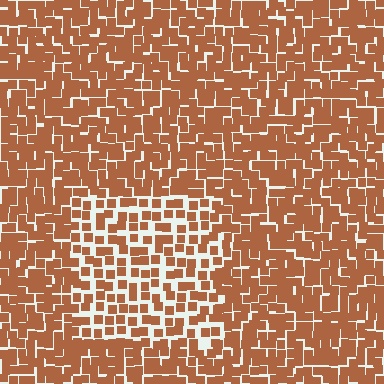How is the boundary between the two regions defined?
The boundary is defined by a change in element density (approximately 1.7x ratio). All elements are the same color, size, and shape.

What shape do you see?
I see a rectangle.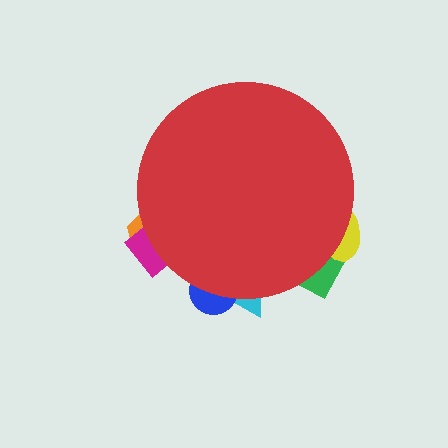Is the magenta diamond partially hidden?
Yes, the magenta diamond is partially hidden behind the red circle.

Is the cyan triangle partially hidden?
Yes, the cyan triangle is partially hidden behind the red circle.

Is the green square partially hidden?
Yes, the green square is partially hidden behind the red circle.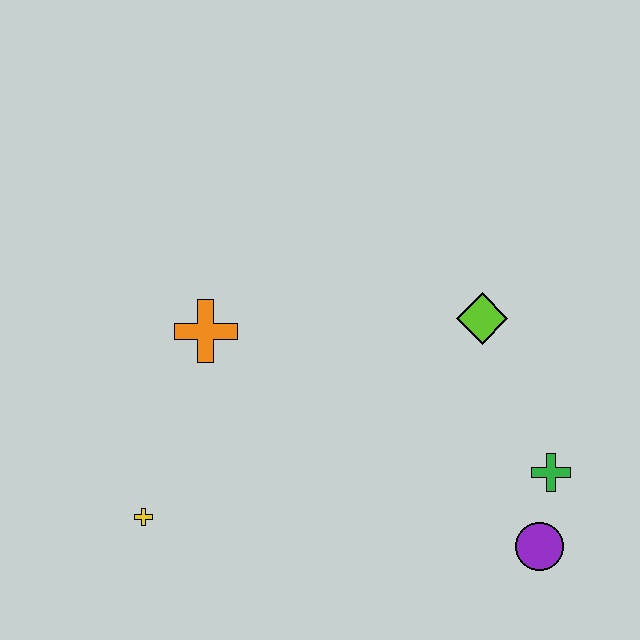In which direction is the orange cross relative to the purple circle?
The orange cross is to the left of the purple circle.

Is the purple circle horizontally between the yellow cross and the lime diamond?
No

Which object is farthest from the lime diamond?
The yellow cross is farthest from the lime diamond.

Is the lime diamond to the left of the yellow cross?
No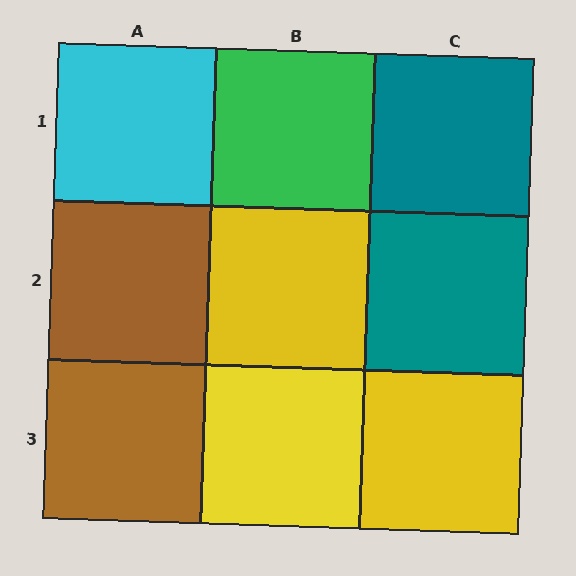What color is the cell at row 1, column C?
Teal.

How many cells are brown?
2 cells are brown.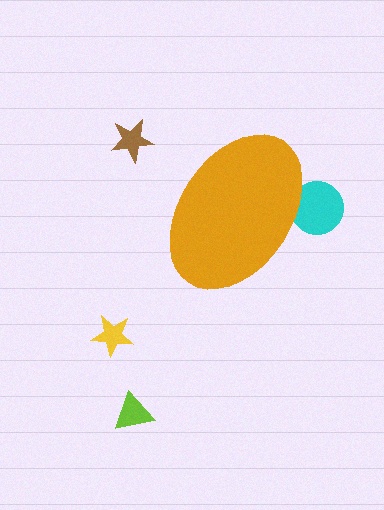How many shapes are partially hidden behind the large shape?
1 shape is partially hidden.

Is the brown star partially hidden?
No, the brown star is fully visible.